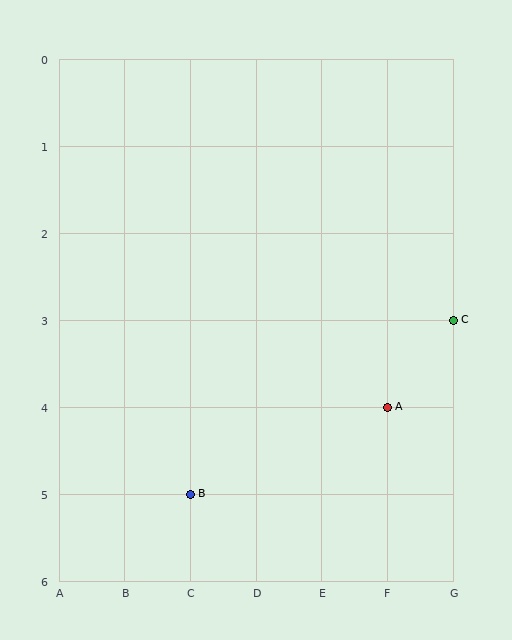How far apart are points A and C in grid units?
Points A and C are 1 column and 1 row apart (about 1.4 grid units diagonally).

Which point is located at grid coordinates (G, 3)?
Point C is at (G, 3).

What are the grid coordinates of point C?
Point C is at grid coordinates (G, 3).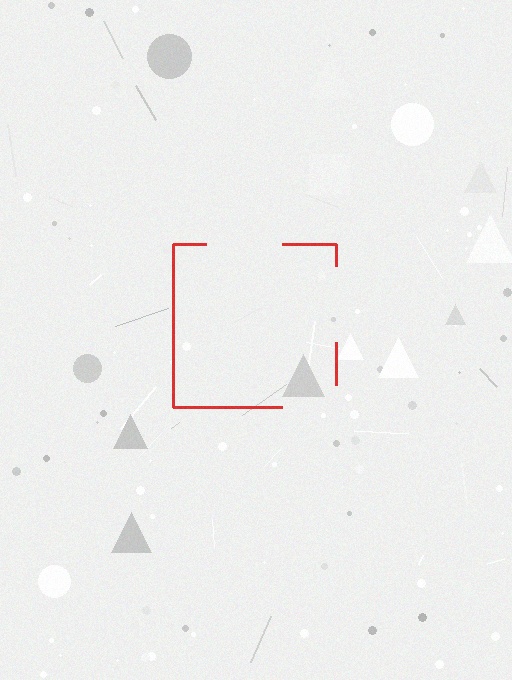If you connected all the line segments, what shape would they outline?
They would outline a square.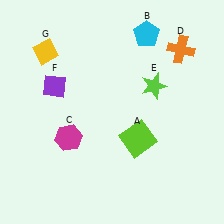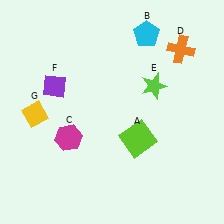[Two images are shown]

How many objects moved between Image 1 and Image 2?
1 object moved between the two images.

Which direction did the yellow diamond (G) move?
The yellow diamond (G) moved down.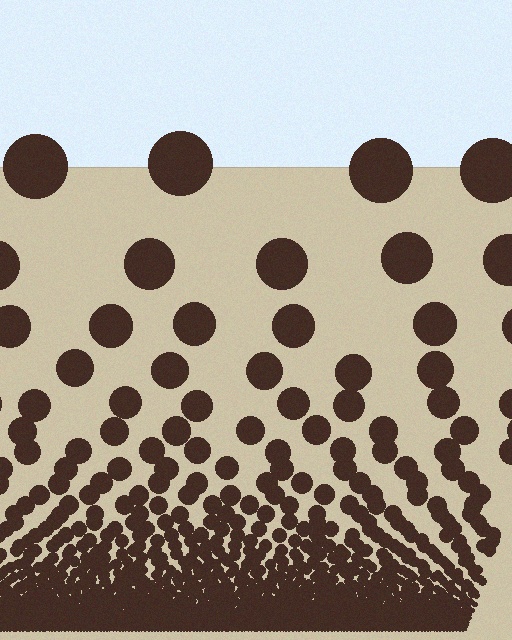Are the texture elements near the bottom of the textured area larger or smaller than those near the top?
Smaller. The gradient is inverted — elements near the bottom are smaller and denser.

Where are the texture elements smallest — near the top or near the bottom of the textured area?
Near the bottom.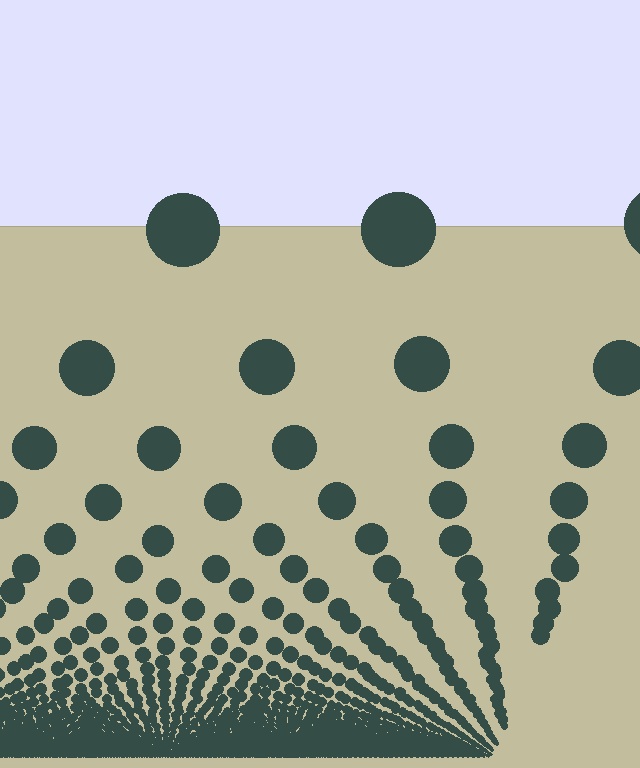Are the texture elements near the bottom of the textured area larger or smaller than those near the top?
Smaller. The gradient is inverted — elements near the bottom are smaller and denser.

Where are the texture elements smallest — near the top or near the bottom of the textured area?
Near the bottom.